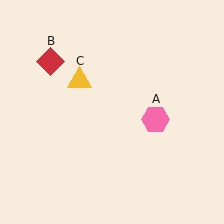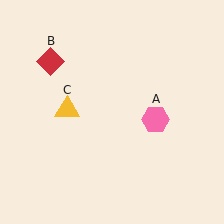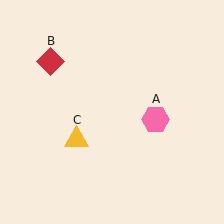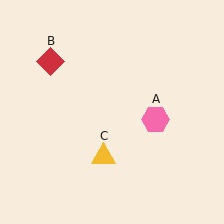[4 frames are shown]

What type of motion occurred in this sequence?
The yellow triangle (object C) rotated counterclockwise around the center of the scene.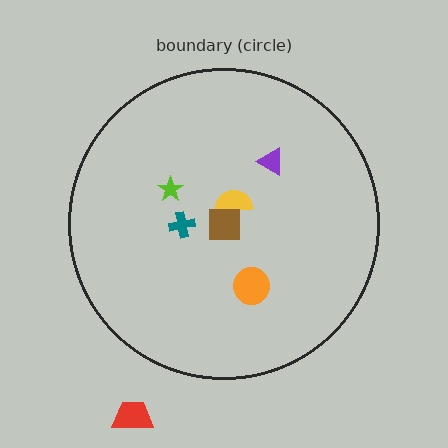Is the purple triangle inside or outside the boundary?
Inside.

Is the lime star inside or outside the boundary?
Inside.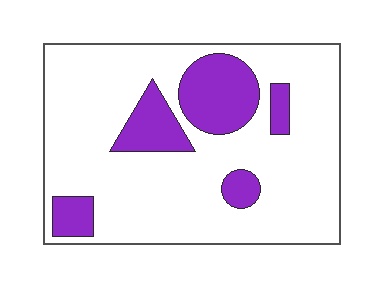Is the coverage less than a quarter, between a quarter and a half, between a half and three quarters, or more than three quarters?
Less than a quarter.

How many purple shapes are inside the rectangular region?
5.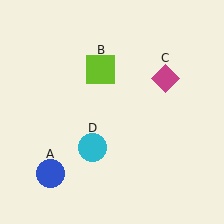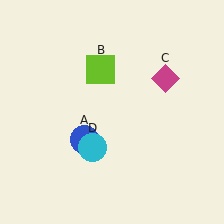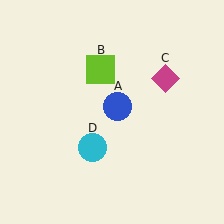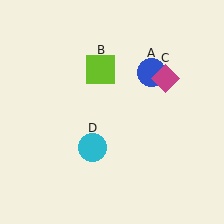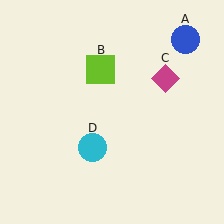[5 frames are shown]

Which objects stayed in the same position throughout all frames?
Lime square (object B) and magenta diamond (object C) and cyan circle (object D) remained stationary.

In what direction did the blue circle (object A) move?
The blue circle (object A) moved up and to the right.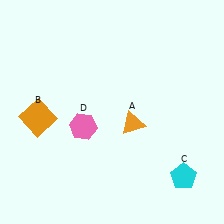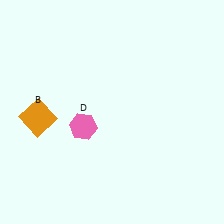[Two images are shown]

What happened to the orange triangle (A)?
The orange triangle (A) was removed in Image 2. It was in the bottom-right area of Image 1.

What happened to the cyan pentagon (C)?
The cyan pentagon (C) was removed in Image 2. It was in the bottom-right area of Image 1.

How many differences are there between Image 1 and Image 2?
There are 2 differences between the two images.